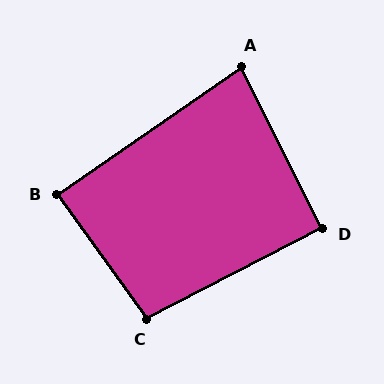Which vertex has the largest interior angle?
C, at approximately 98 degrees.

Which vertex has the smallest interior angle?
A, at approximately 82 degrees.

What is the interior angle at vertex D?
Approximately 91 degrees (approximately right).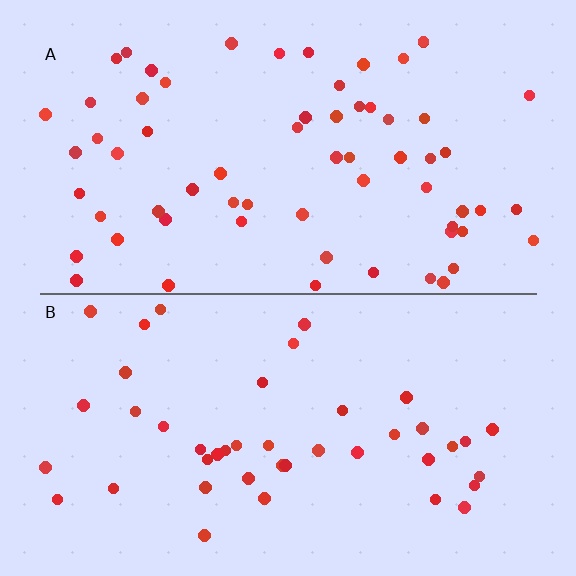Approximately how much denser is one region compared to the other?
Approximately 1.5× — region A over region B.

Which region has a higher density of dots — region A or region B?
A (the top).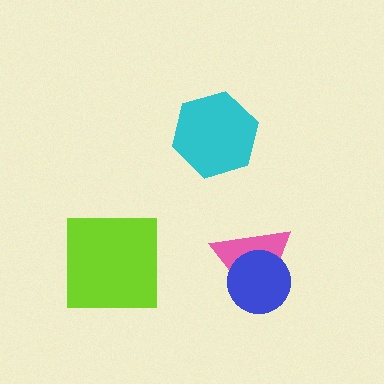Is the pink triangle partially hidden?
Yes, it is partially covered by another shape.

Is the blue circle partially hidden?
No, no other shape covers it.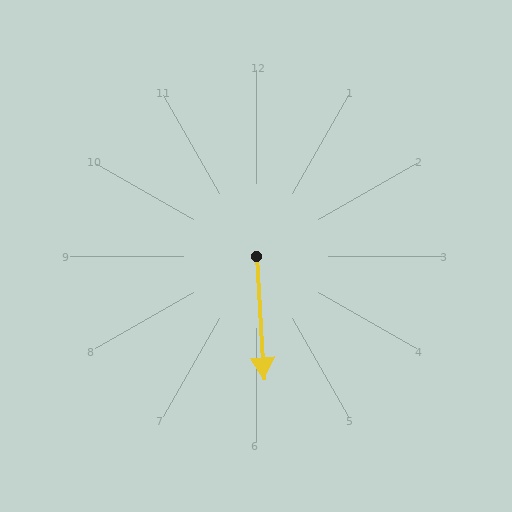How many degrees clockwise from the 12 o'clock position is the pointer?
Approximately 176 degrees.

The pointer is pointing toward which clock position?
Roughly 6 o'clock.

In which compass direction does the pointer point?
South.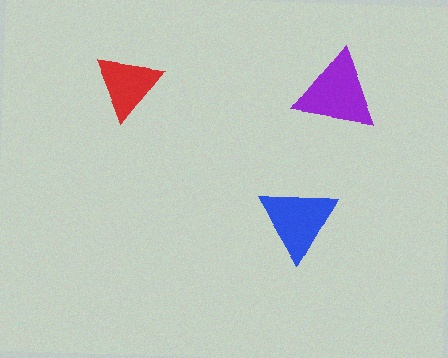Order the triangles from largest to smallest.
the purple one, the blue one, the red one.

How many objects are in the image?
There are 3 objects in the image.